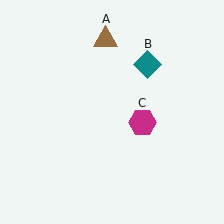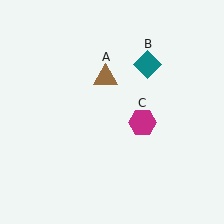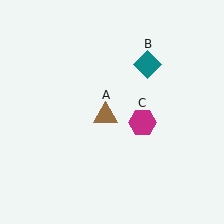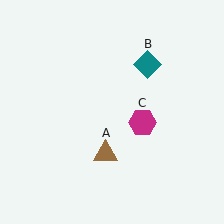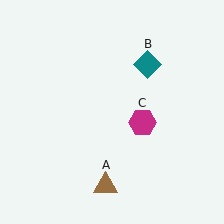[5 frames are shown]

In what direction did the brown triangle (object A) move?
The brown triangle (object A) moved down.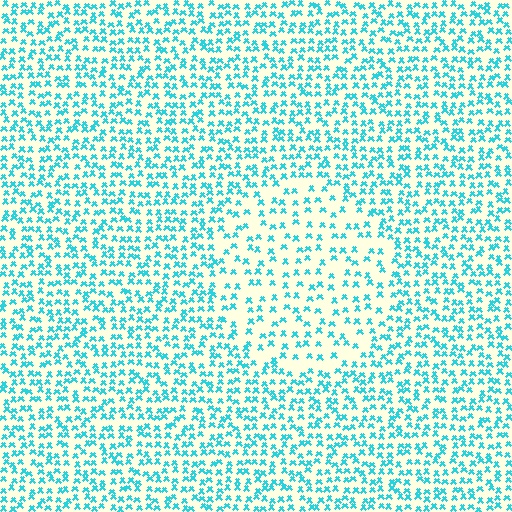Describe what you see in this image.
The image contains small cyan elements arranged at two different densities. A circle-shaped region is visible where the elements are less densely packed than the surrounding area.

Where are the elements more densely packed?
The elements are more densely packed outside the circle boundary.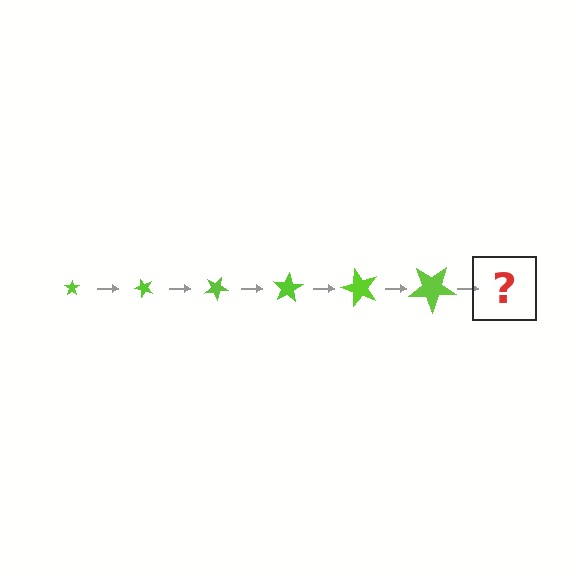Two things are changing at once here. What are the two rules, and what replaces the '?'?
The two rules are that the star grows larger each step and it rotates 50 degrees each step. The '?' should be a star, larger than the previous one and rotated 300 degrees from the start.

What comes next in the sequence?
The next element should be a star, larger than the previous one and rotated 300 degrees from the start.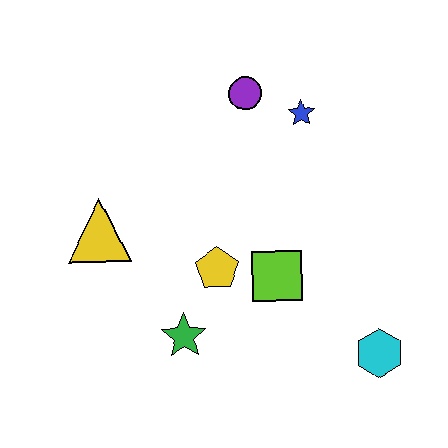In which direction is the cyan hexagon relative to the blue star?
The cyan hexagon is below the blue star.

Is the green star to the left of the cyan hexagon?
Yes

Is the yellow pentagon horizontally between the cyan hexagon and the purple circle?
No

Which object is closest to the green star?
The yellow pentagon is closest to the green star.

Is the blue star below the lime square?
No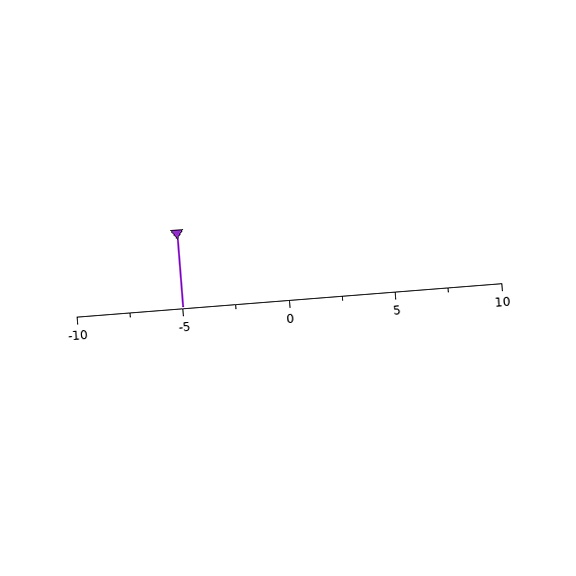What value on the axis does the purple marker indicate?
The marker indicates approximately -5.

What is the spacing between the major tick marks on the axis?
The major ticks are spaced 5 apart.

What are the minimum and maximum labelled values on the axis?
The axis runs from -10 to 10.